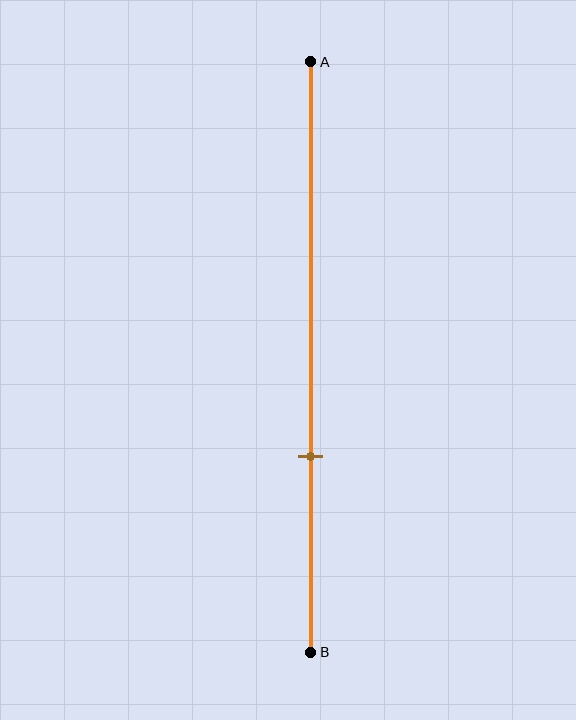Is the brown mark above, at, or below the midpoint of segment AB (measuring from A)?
The brown mark is below the midpoint of segment AB.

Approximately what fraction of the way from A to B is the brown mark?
The brown mark is approximately 65% of the way from A to B.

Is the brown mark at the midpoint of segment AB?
No, the mark is at about 65% from A, not at the 50% midpoint.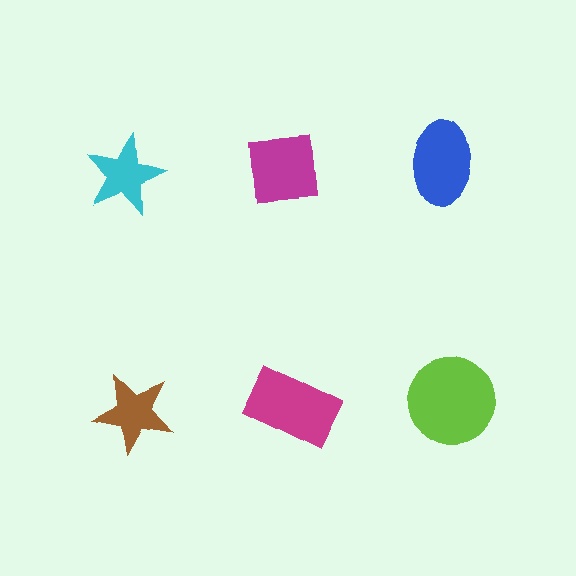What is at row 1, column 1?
A cyan star.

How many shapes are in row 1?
3 shapes.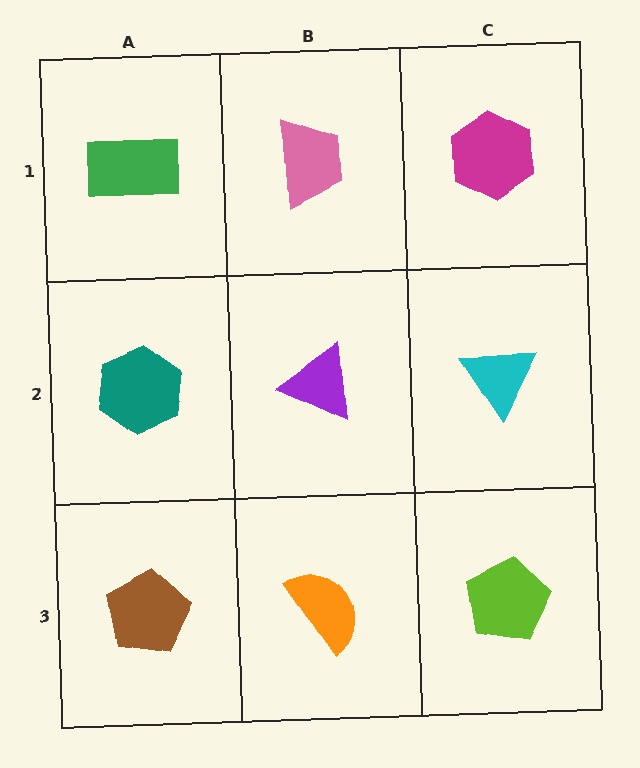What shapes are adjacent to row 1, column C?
A cyan triangle (row 2, column C), a pink trapezoid (row 1, column B).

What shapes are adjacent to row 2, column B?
A pink trapezoid (row 1, column B), an orange semicircle (row 3, column B), a teal hexagon (row 2, column A), a cyan triangle (row 2, column C).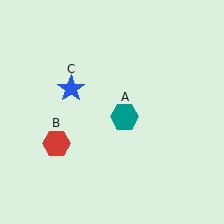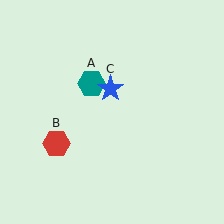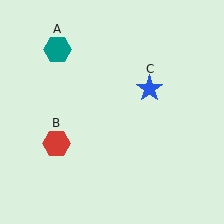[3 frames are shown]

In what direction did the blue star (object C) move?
The blue star (object C) moved right.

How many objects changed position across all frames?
2 objects changed position: teal hexagon (object A), blue star (object C).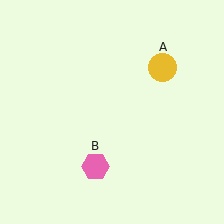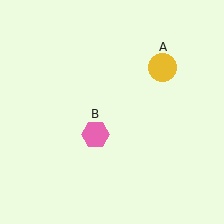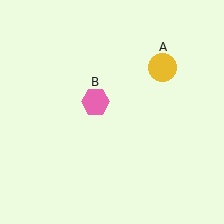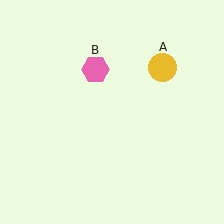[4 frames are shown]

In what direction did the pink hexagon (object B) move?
The pink hexagon (object B) moved up.